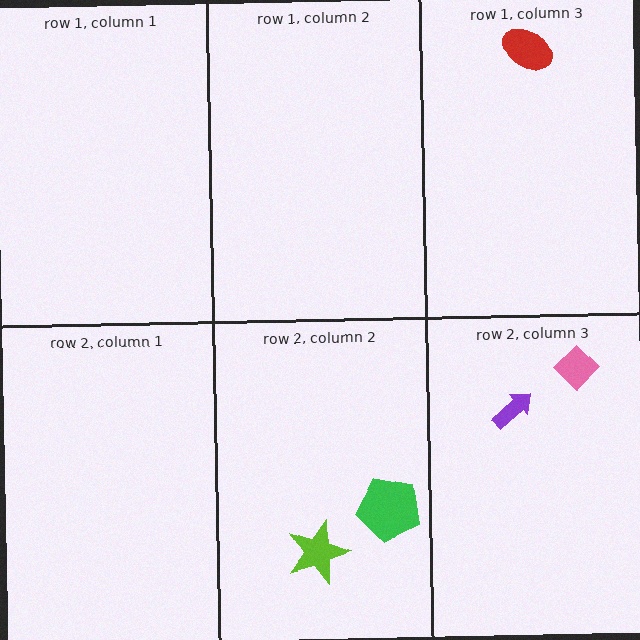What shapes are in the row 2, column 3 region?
The pink diamond, the purple arrow.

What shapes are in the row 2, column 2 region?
The green pentagon, the lime star.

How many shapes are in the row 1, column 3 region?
1.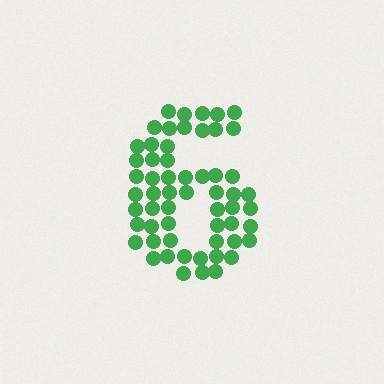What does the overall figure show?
The overall figure shows the digit 6.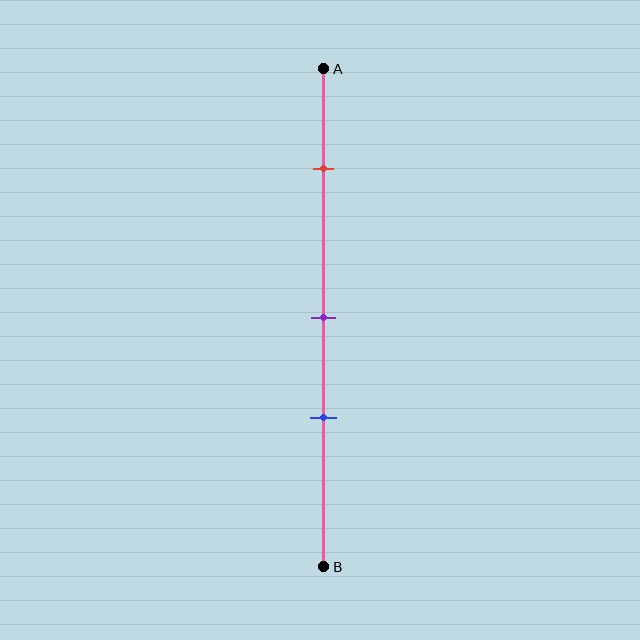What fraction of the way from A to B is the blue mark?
The blue mark is approximately 70% (0.7) of the way from A to B.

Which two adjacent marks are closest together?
The purple and blue marks are the closest adjacent pair.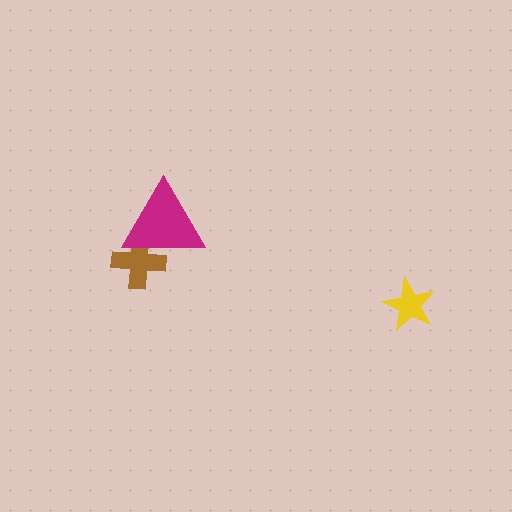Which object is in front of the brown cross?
The magenta triangle is in front of the brown cross.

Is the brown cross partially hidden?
Yes, it is partially covered by another shape.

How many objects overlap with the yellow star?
0 objects overlap with the yellow star.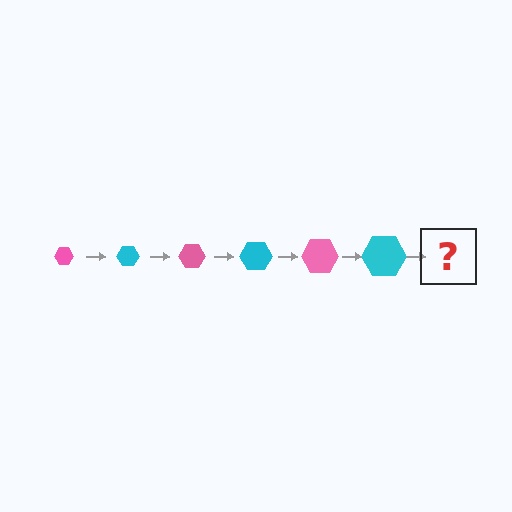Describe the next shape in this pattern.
It should be a pink hexagon, larger than the previous one.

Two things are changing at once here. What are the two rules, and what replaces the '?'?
The two rules are that the hexagon grows larger each step and the color cycles through pink and cyan. The '?' should be a pink hexagon, larger than the previous one.